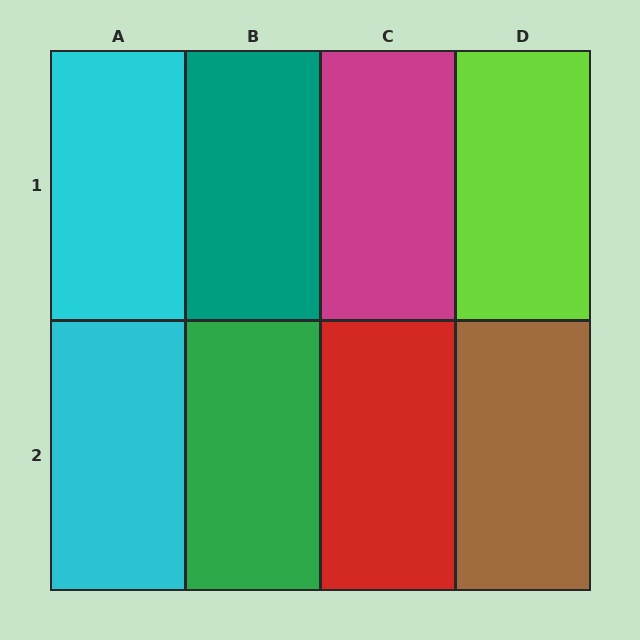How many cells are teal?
1 cell is teal.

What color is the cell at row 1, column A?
Cyan.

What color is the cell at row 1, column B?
Teal.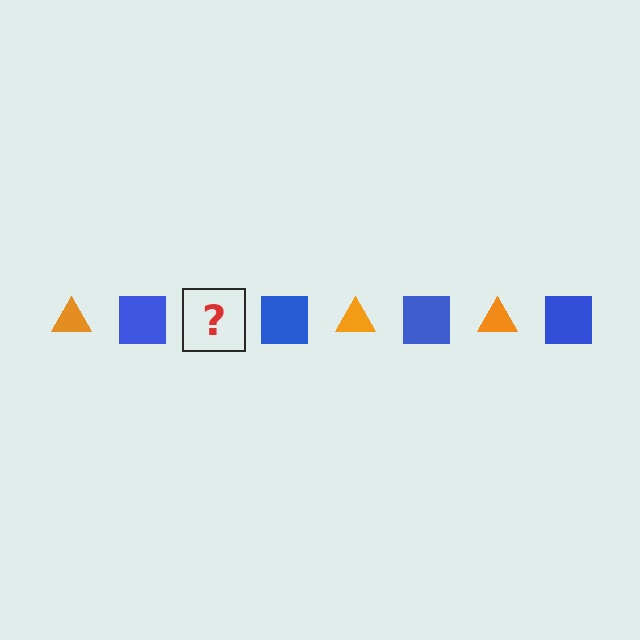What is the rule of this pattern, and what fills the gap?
The rule is that the pattern alternates between orange triangle and blue square. The gap should be filled with an orange triangle.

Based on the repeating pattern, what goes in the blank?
The blank should be an orange triangle.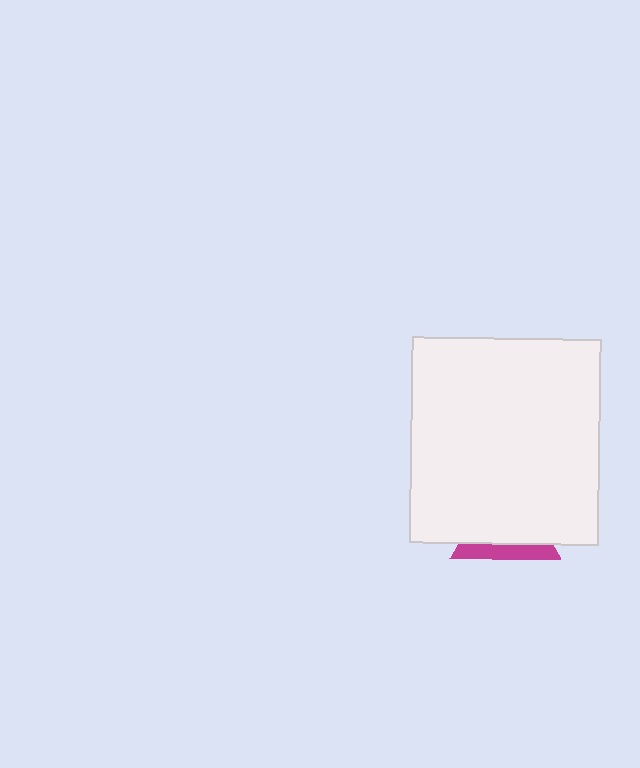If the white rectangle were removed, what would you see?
You would see the complete magenta triangle.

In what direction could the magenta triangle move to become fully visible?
The magenta triangle could move down. That would shift it out from behind the white rectangle entirely.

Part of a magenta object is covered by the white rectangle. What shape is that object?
It is a triangle.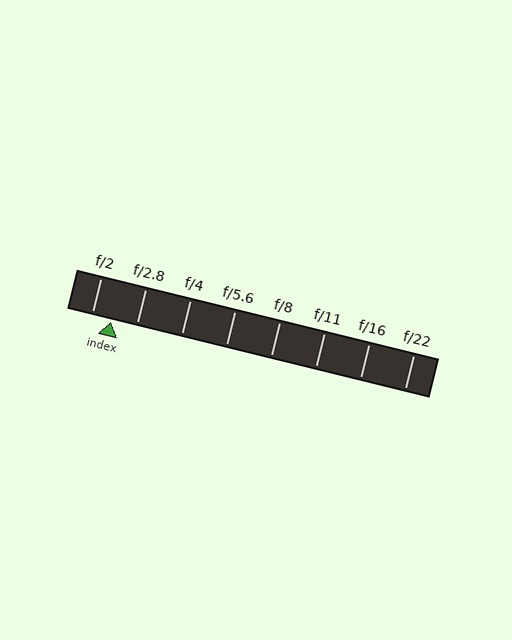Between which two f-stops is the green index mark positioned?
The index mark is between f/2 and f/2.8.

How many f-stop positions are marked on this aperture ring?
There are 8 f-stop positions marked.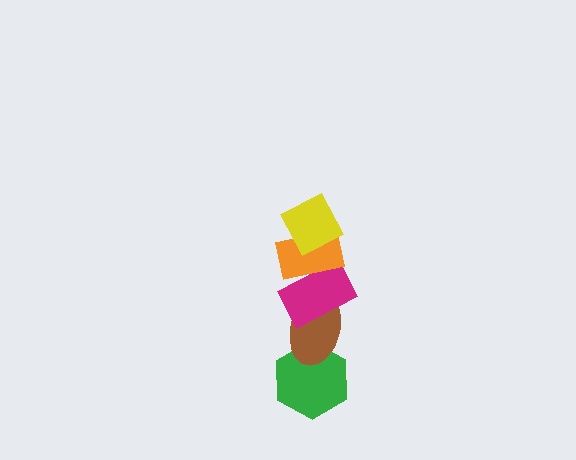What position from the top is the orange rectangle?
The orange rectangle is 2nd from the top.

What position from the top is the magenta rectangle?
The magenta rectangle is 3rd from the top.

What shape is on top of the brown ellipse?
The magenta rectangle is on top of the brown ellipse.